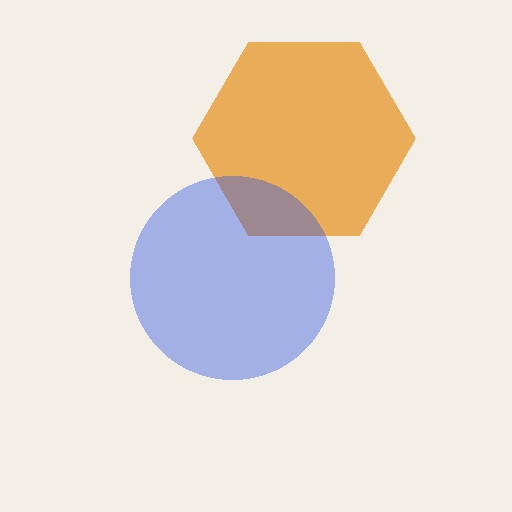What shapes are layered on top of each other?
The layered shapes are: an orange hexagon, a blue circle.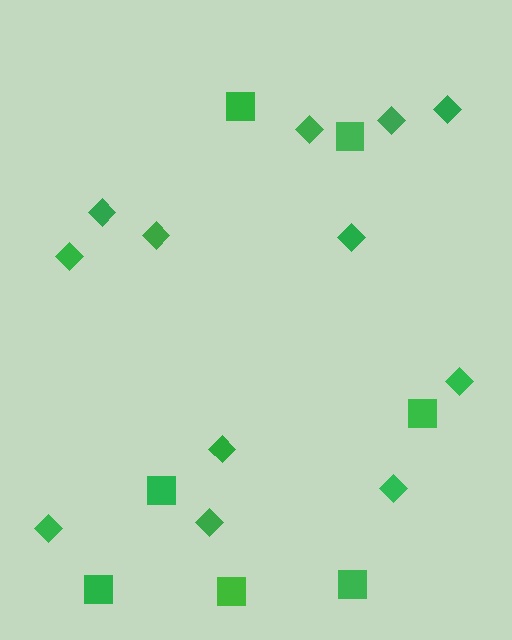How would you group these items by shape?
There are 2 groups: one group of diamonds (12) and one group of squares (7).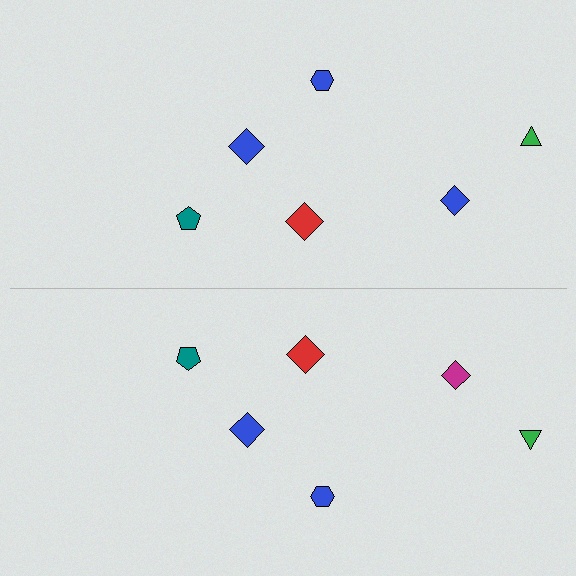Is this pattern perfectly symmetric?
No, the pattern is not perfectly symmetric. The magenta diamond on the bottom side breaks the symmetry — its mirror counterpart is blue.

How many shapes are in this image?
There are 12 shapes in this image.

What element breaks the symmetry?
The magenta diamond on the bottom side breaks the symmetry — its mirror counterpart is blue.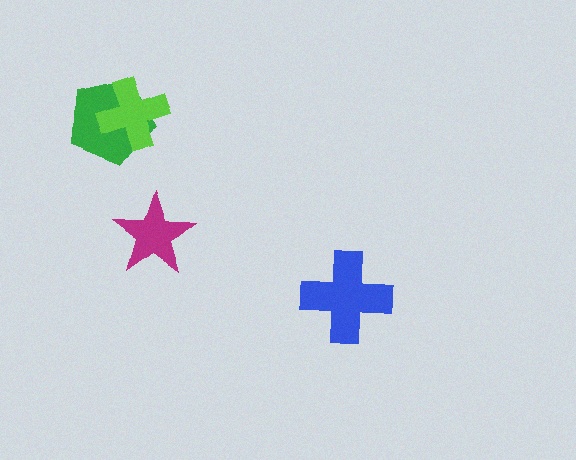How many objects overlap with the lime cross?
1 object overlaps with the lime cross.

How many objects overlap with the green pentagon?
1 object overlaps with the green pentagon.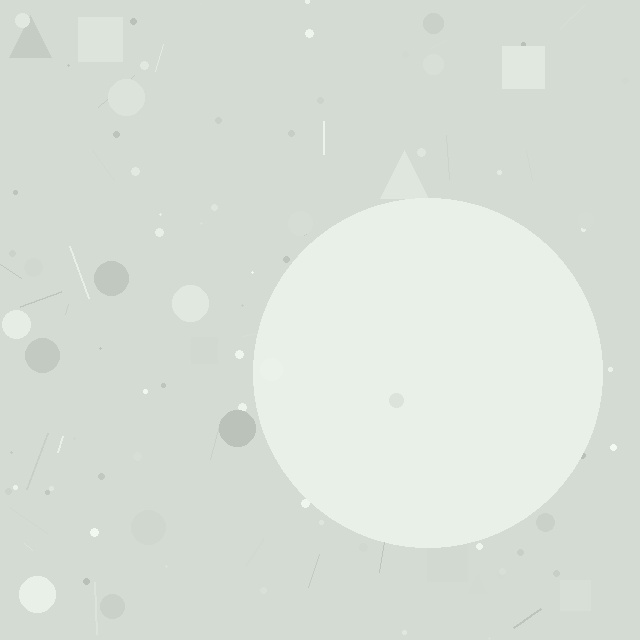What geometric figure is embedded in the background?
A circle is embedded in the background.